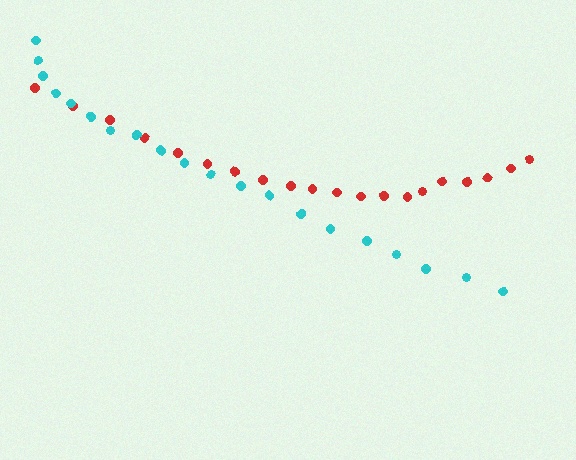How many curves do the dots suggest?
There are 2 distinct paths.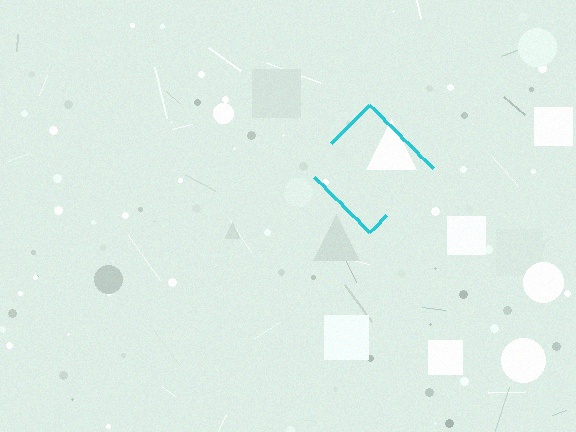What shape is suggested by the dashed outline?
The dashed outline suggests a diamond.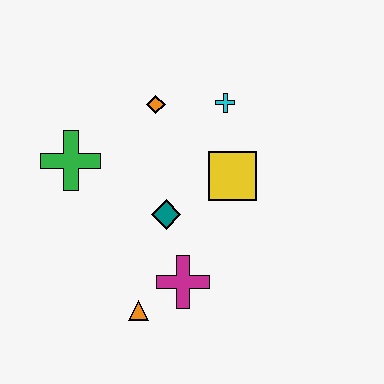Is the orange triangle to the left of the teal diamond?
Yes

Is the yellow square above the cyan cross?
No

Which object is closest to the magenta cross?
The orange triangle is closest to the magenta cross.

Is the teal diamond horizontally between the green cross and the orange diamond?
No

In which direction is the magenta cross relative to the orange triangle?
The magenta cross is to the right of the orange triangle.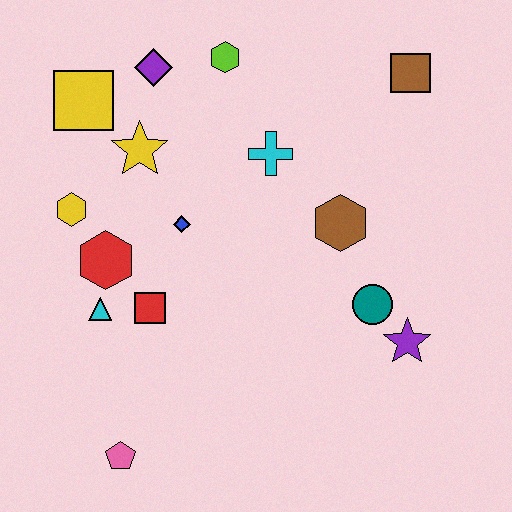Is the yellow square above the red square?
Yes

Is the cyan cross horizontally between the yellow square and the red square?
No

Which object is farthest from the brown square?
The pink pentagon is farthest from the brown square.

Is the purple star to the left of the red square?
No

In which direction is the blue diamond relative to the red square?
The blue diamond is above the red square.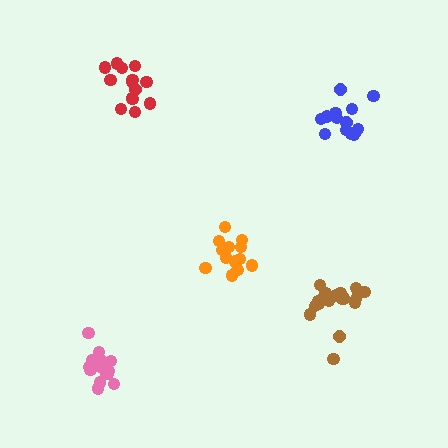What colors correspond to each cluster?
The clusters are colored: pink, blue, orange, red, brown.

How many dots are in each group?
Group 1: 14 dots, Group 2: 14 dots, Group 3: 14 dots, Group 4: 14 dots, Group 5: 20 dots (76 total).